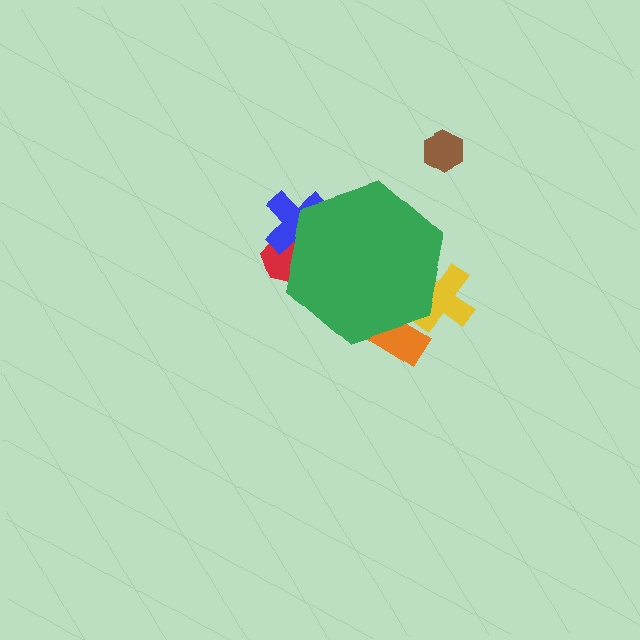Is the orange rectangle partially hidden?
Yes, the orange rectangle is partially hidden behind the green hexagon.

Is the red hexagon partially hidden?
Yes, the red hexagon is partially hidden behind the green hexagon.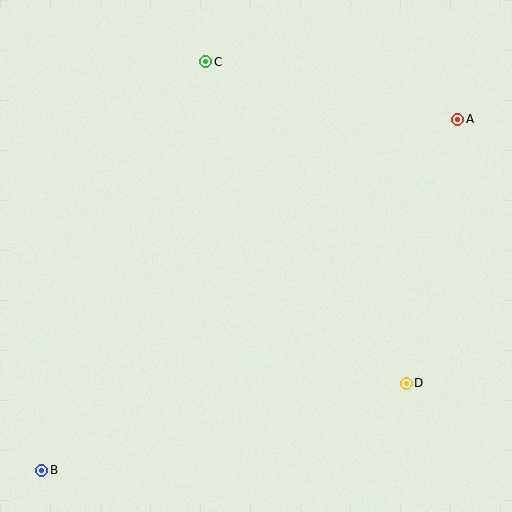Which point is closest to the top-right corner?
Point A is closest to the top-right corner.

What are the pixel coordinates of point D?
Point D is at (406, 383).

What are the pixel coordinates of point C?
Point C is at (206, 62).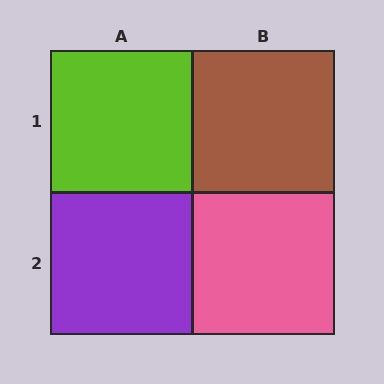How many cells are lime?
1 cell is lime.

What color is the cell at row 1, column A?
Lime.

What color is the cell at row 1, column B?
Brown.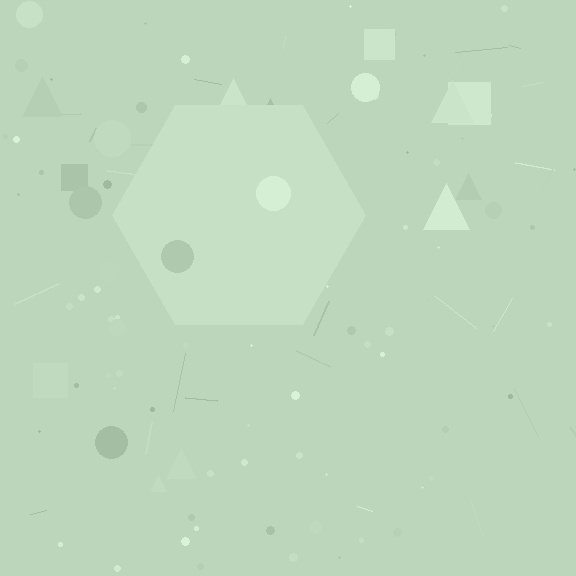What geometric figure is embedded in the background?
A hexagon is embedded in the background.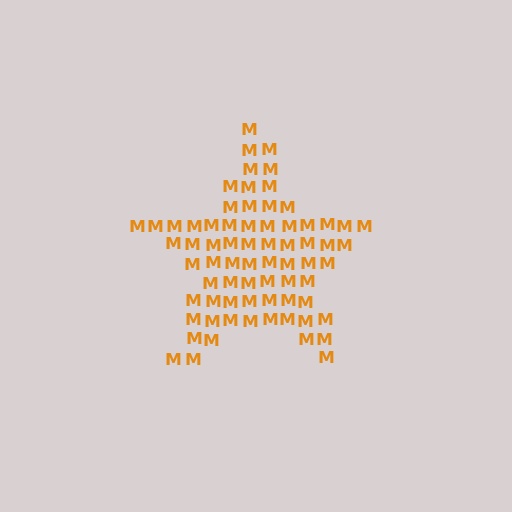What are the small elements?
The small elements are letter M's.